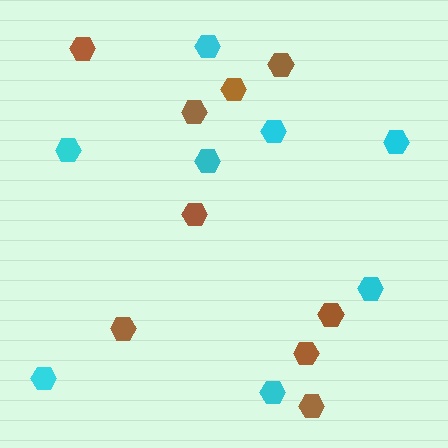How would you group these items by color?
There are 2 groups: one group of cyan hexagons (8) and one group of brown hexagons (9).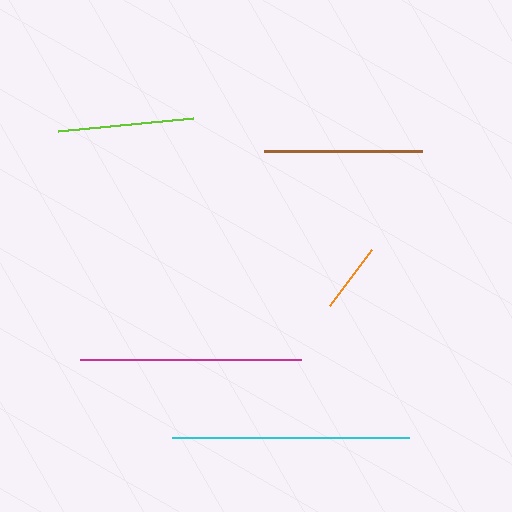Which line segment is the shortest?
The orange line is the shortest at approximately 71 pixels.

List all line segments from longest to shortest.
From longest to shortest: cyan, magenta, brown, lime, orange.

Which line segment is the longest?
The cyan line is the longest at approximately 237 pixels.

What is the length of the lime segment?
The lime segment is approximately 136 pixels long.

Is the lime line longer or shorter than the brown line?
The brown line is longer than the lime line.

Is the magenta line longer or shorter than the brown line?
The magenta line is longer than the brown line.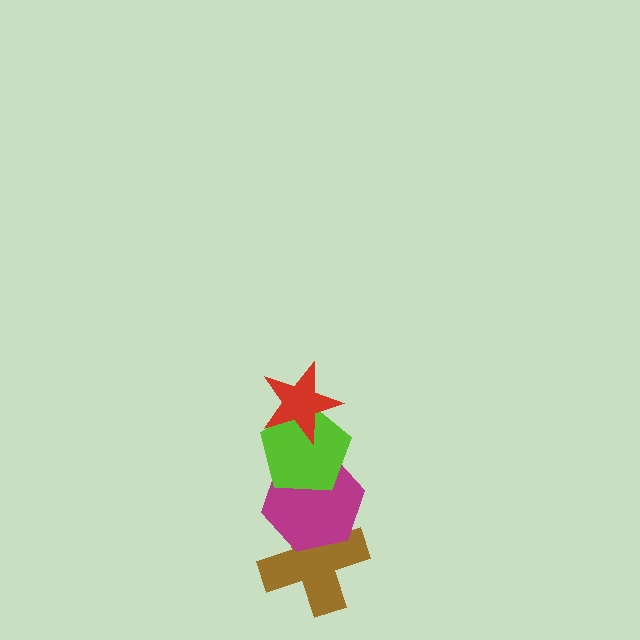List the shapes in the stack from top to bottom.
From top to bottom: the red star, the lime pentagon, the magenta hexagon, the brown cross.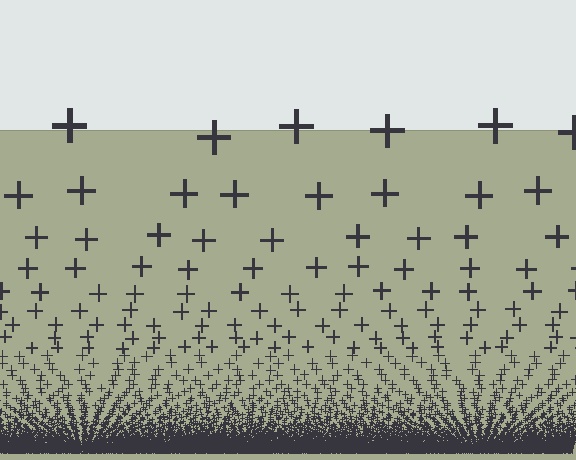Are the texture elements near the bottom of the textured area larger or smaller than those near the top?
Smaller. The gradient is inverted — elements near the bottom are smaller and denser.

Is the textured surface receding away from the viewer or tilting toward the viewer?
The surface appears to tilt toward the viewer. Texture elements get larger and sparser toward the top.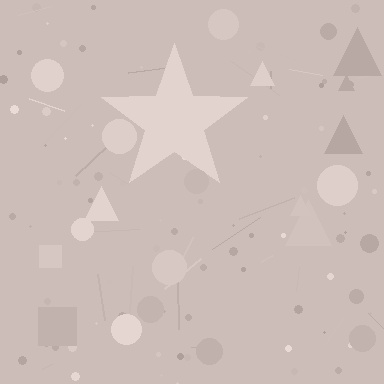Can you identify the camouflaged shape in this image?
The camouflaged shape is a star.